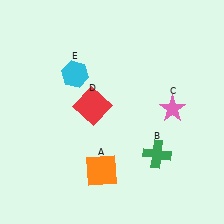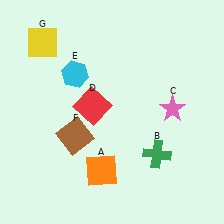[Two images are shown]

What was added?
A brown square (F), a yellow square (G) were added in Image 2.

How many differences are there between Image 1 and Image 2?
There are 2 differences between the two images.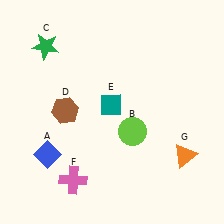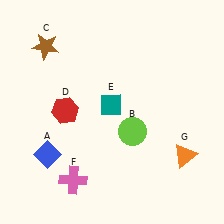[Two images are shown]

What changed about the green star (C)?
In Image 1, C is green. In Image 2, it changed to brown.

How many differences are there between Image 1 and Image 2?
There are 2 differences between the two images.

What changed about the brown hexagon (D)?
In Image 1, D is brown. In Image 2, it changed to red.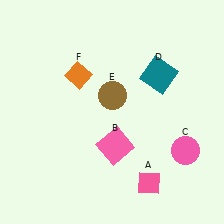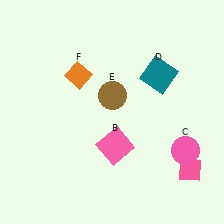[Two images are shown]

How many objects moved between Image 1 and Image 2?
1 object moved between the two images.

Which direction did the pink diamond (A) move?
The pink diamond (A) moved right.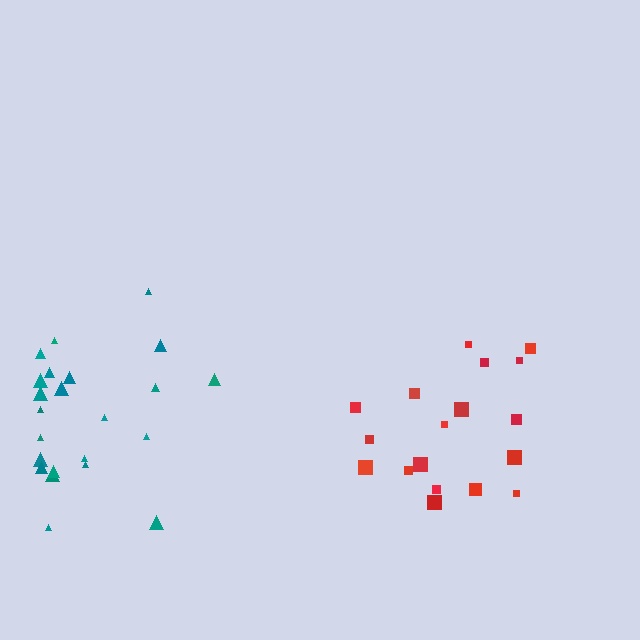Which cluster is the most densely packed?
Teal.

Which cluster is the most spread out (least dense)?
Red.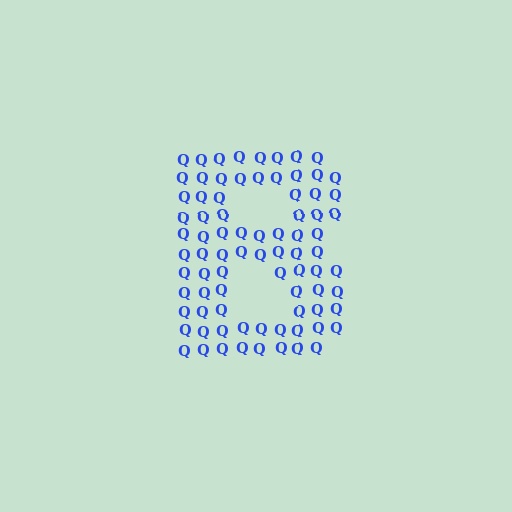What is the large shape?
The large shape is the letter B.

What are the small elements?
The small elements are letter Q's.